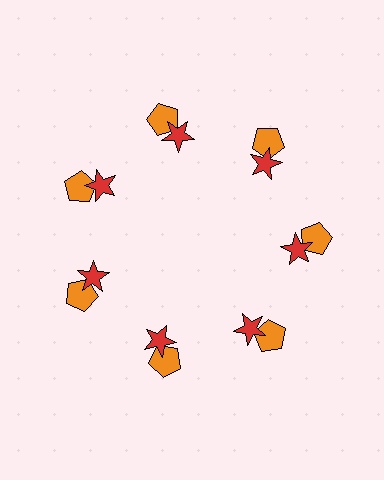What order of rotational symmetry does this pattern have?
This pattern has 7-fold rotational symmetry.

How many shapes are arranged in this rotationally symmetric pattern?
There are 14 shapes, arranged in 7 groups of 2.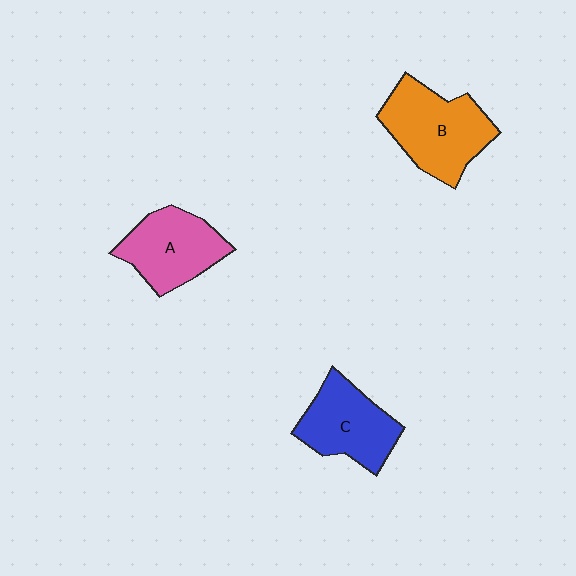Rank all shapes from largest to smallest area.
From largest to smallest: B (orange), A (pink), C (blue).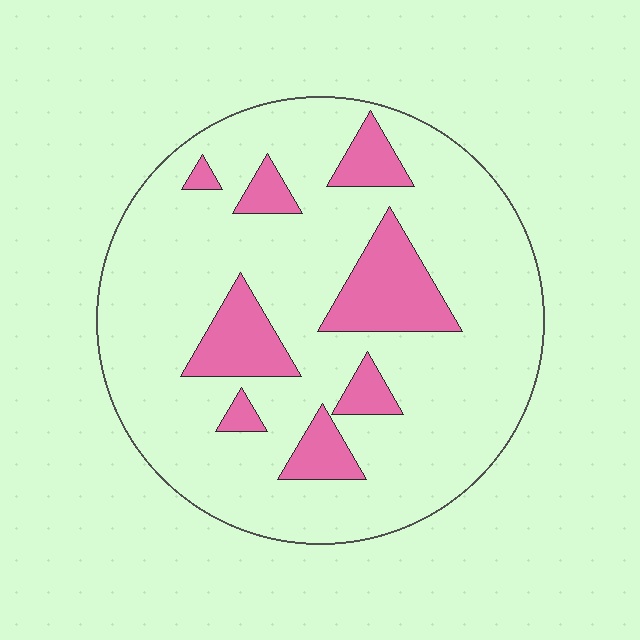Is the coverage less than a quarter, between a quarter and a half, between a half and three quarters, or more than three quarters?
Less than a quarter.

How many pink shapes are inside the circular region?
8.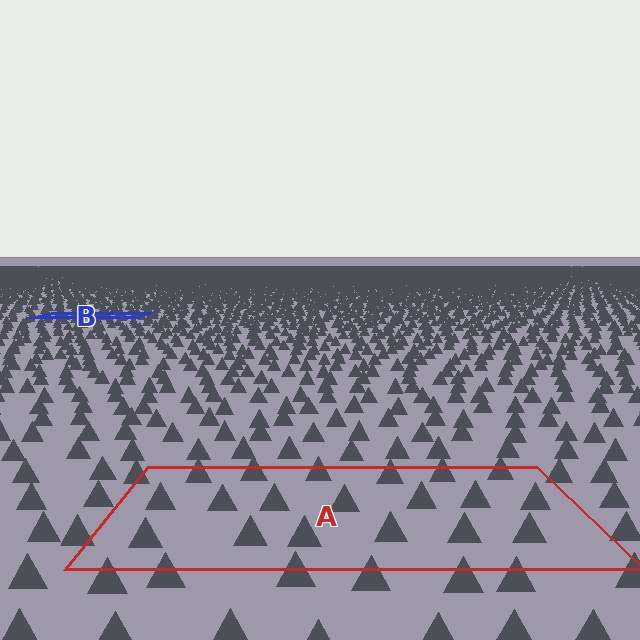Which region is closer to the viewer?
Region A is closer. The texture elements there are larger and more spread out.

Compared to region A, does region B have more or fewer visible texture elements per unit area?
Region B has more texture elements per unit area — they are packed more densely because it is farther away.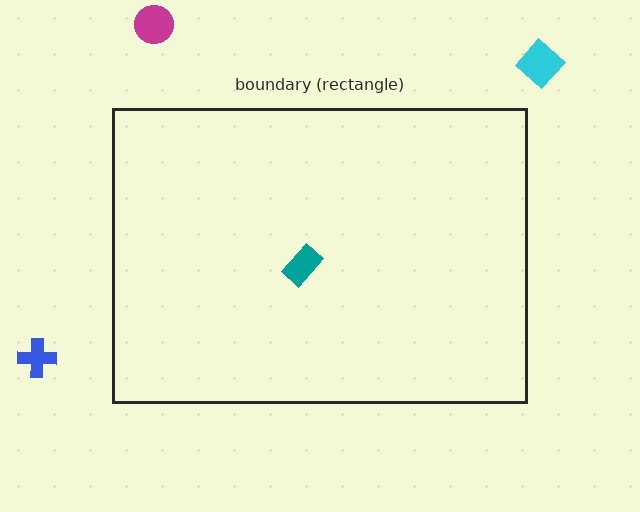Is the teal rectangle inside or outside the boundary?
Inside.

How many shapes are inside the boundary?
1 inside, 3 outside.